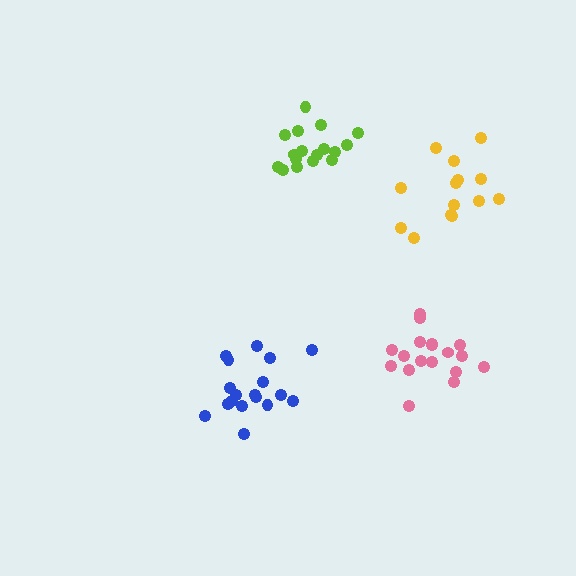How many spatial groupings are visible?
There are 4 spatial groupings.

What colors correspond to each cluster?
The clusters are colored: blue, pink, lime, yellow.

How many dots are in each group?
Group 1: 18 dots, Group 2: 18 dots, Group 3: 17 dots, Group 4: 14 dots (67 total).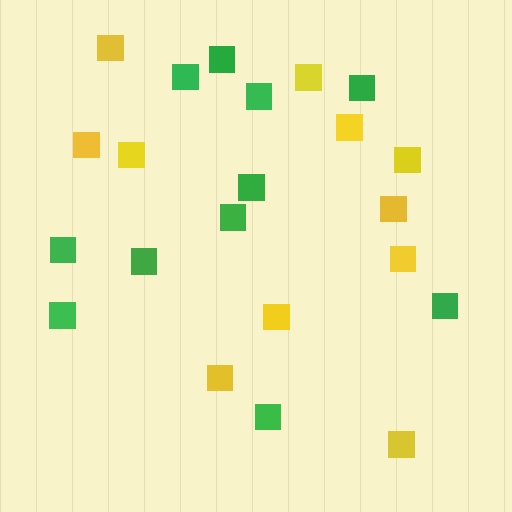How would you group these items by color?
There are 2 groups: one group of green squares (11) and one group of yellow squares (11).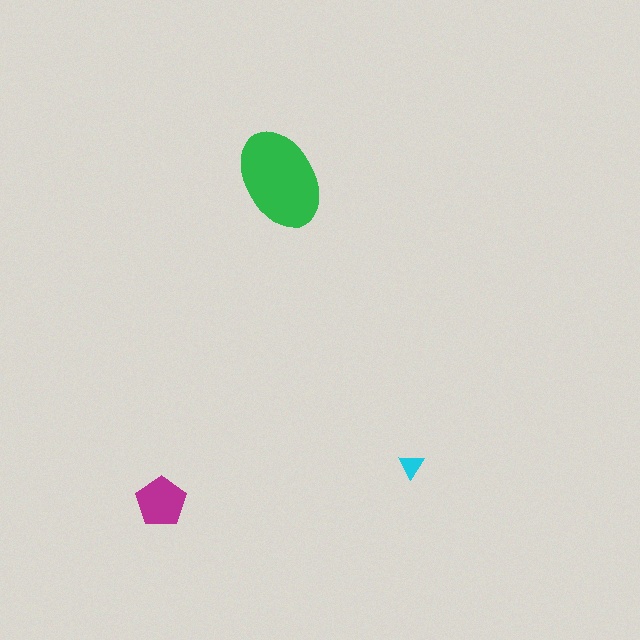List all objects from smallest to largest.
The cyan triangle, the magenta pentagon, the green ellipse.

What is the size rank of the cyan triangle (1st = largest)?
3rd.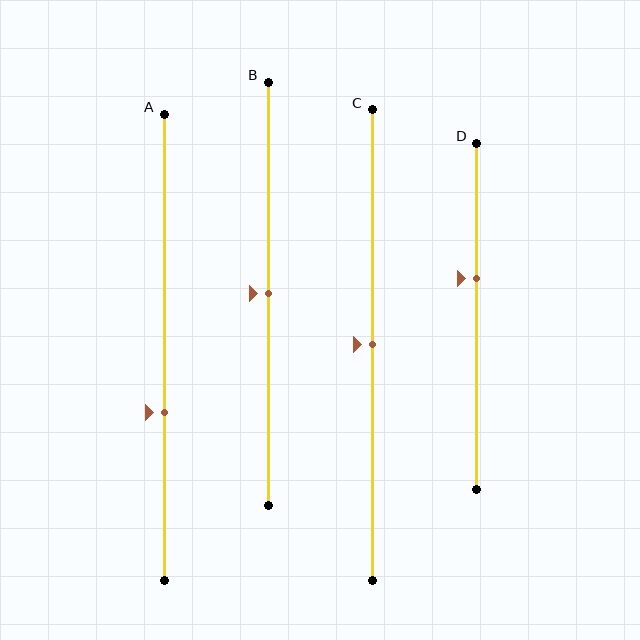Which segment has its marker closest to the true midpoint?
Segment B has its marker closest to the true midpoint.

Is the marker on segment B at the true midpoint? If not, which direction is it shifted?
Yes, the marker on segment B is at the true midpoint.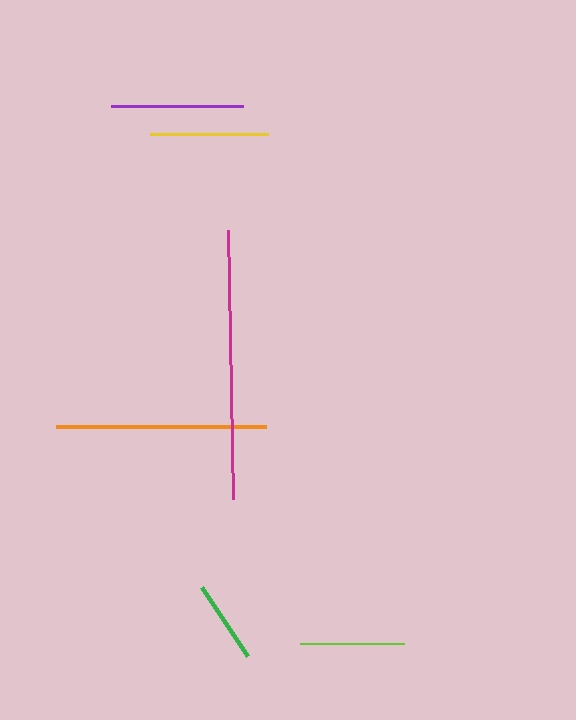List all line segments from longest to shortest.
From longest to shortest: magenta, orange, purple, yellow, lime, green.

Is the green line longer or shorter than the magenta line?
The magenta line is longer than the green line.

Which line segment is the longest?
The magenta line is the longest at approximately 269 pixels.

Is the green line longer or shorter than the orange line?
The orange line is longer than the green line.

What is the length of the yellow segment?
The yellow segment is approximately 118 pixels long.